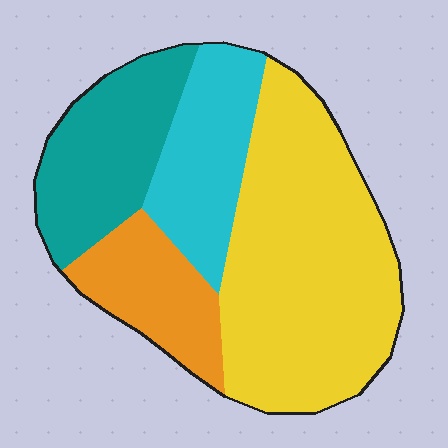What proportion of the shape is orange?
Orange takes up about one sixth (1/6) of the shape.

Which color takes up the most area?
Yellow, at roughly 45%.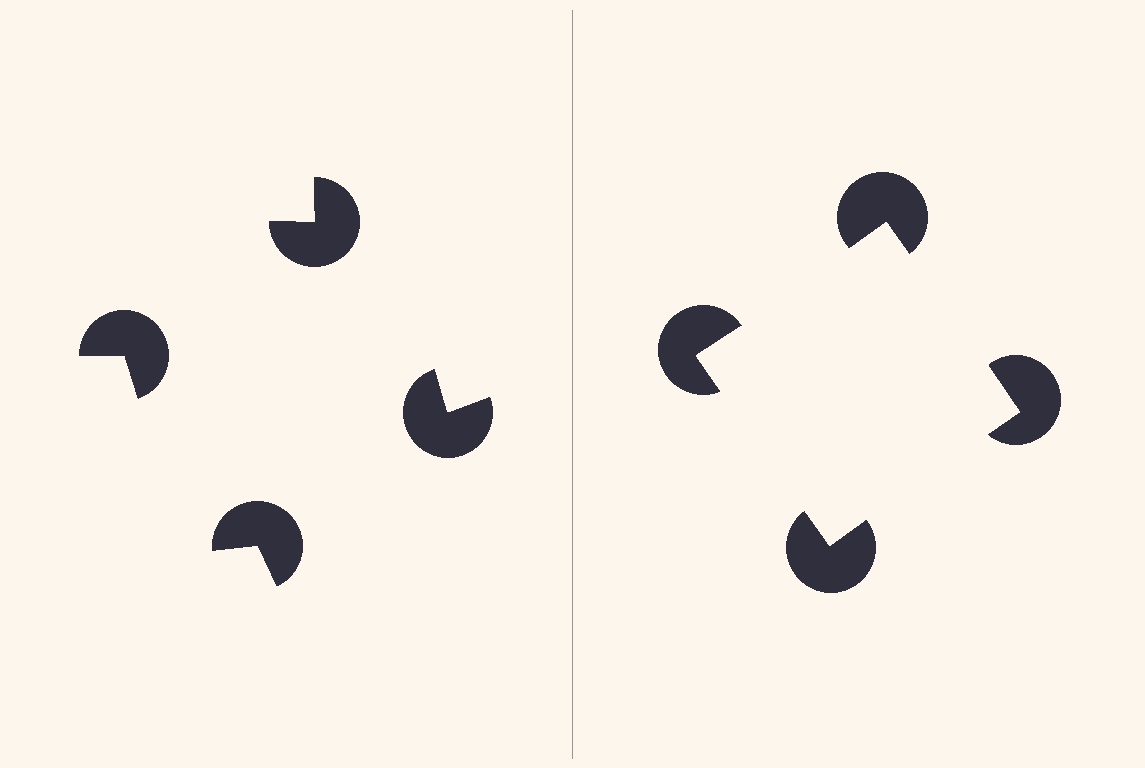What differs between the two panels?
The pac-man discs are positioned identically on both sides; only the wedge orientations differ. On the right they align to a square; on the left they are misaligned.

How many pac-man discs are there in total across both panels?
8 — 4 on each side.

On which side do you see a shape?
An illusory square appears on the right side. On the left side the wedge cuts are rotated, so no coherent shape forms.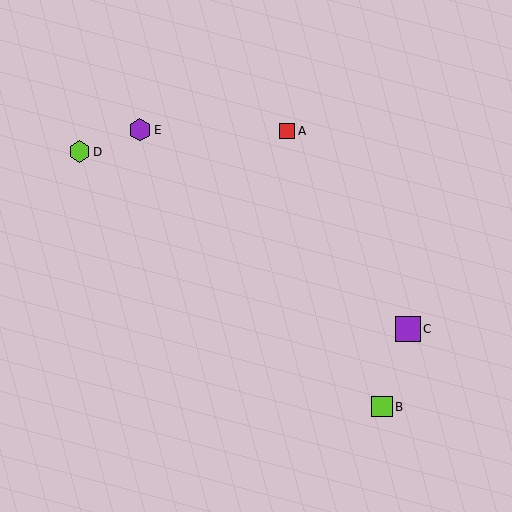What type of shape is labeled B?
Shape B is a lime square.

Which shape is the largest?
The purple square (labeled C) is the largest.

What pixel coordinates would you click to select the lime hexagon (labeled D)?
Click at (80, 152) to select the lime hexagon D.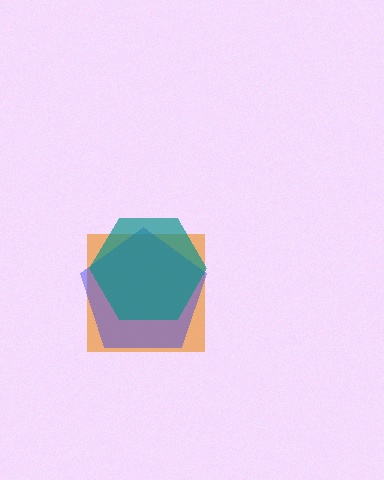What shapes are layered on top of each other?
The layered shapes are: an orange square, a blue pentagon, a teal hexagon.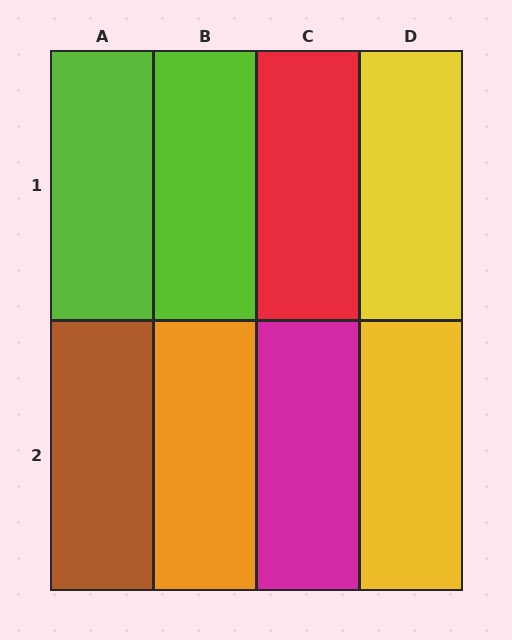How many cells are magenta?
1 cell is magenta.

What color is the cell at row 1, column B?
Lime.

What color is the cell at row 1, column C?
Red.